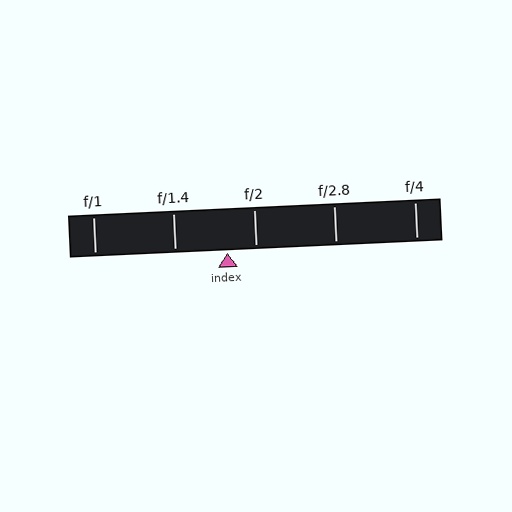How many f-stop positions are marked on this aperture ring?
There are 5 f-stop positions marked.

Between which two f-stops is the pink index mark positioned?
The index mark is between f/1.4 and f/2.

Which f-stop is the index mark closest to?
The index mark is closest to f/2.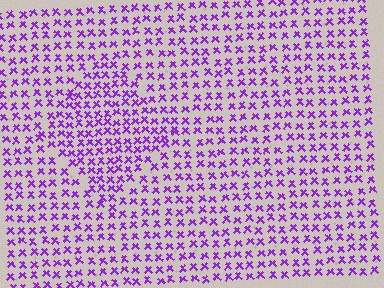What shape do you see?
I see a diamond.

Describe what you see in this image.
The image contains small purple elements arranged at two different densities. A diamond-shaped region is visible where the elements are more densely packed than the surrounding area.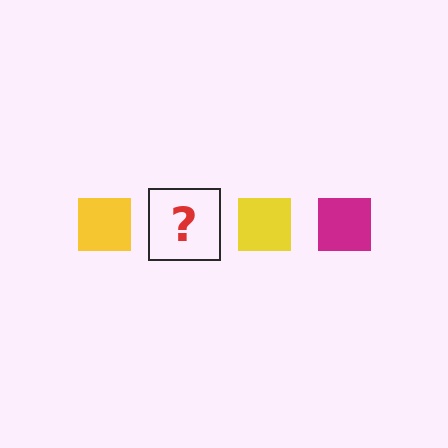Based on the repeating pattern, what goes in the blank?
The blank should be a magenta square.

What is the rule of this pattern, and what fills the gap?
The rule is that the pattern cycles through yellow, magenta squares. The gap should be filled with a magenta square.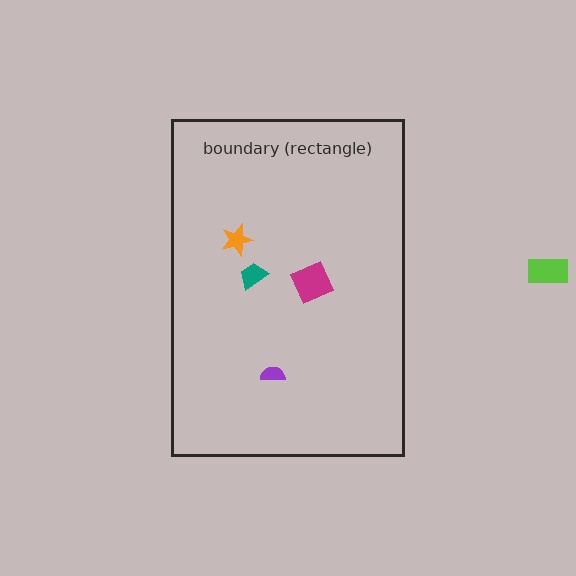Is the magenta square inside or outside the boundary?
Inside.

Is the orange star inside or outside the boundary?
Inside.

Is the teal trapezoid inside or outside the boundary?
Inside.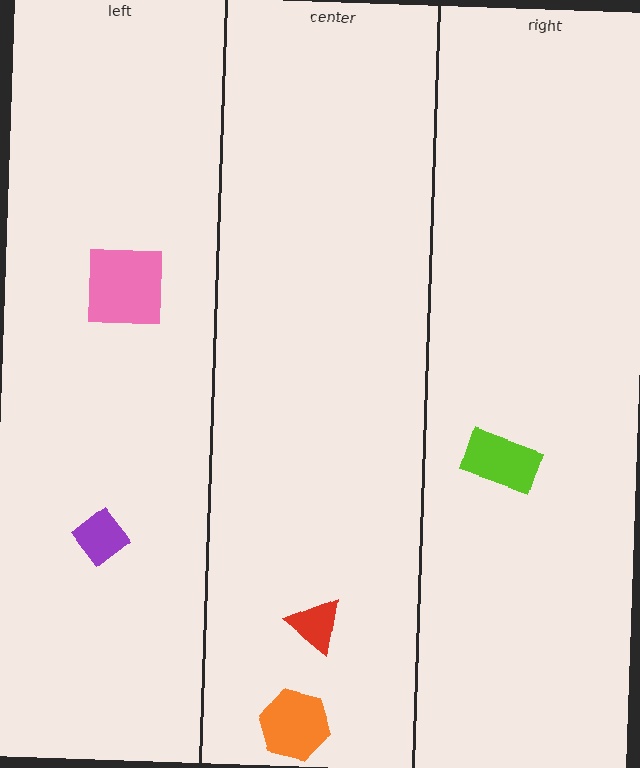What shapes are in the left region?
The pink square, the purple diamond.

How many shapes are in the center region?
2.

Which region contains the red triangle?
The center region.